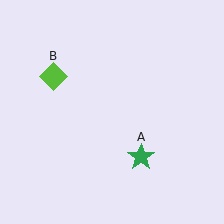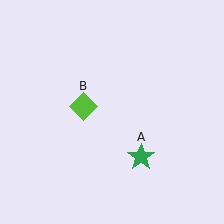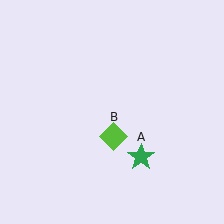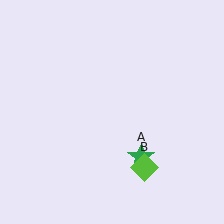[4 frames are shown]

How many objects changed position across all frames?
1 object changed position: lime diamond (object B).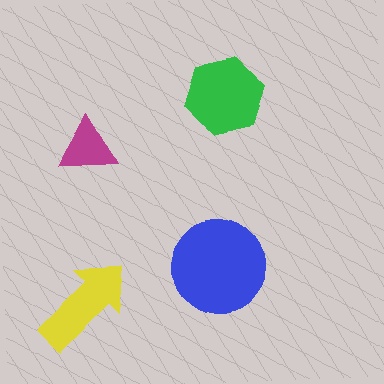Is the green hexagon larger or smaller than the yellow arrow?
Larger.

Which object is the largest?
The blue circle.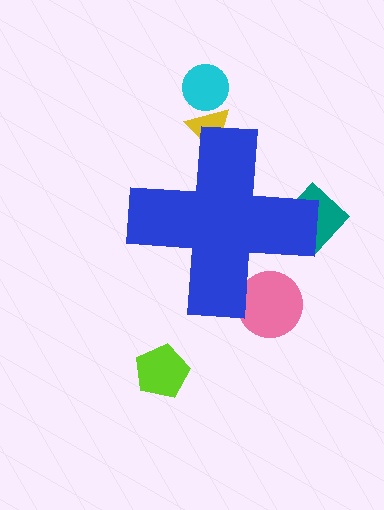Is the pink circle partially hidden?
Yes, the pink circle is partially hidden behind the blue cross.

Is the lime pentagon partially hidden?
No, the lime pentagon is fully visible.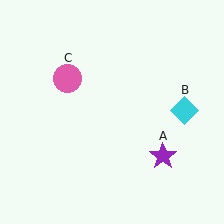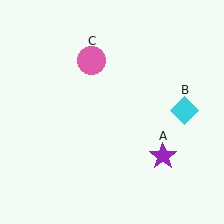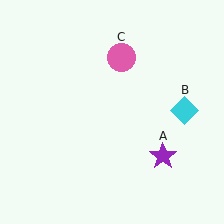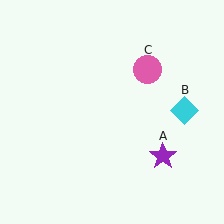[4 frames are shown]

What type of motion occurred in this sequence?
The pink circle (object C) rotated clockwise around the center of the scene.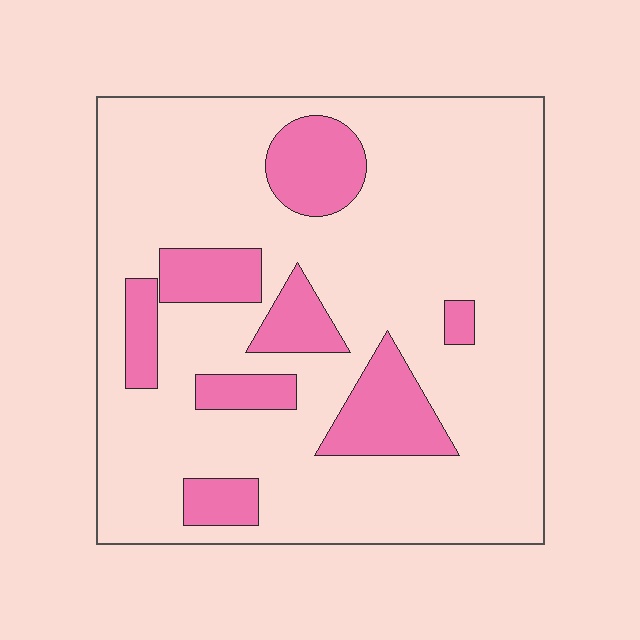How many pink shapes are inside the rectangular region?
8.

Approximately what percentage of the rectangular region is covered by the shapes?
Approximately 20%.